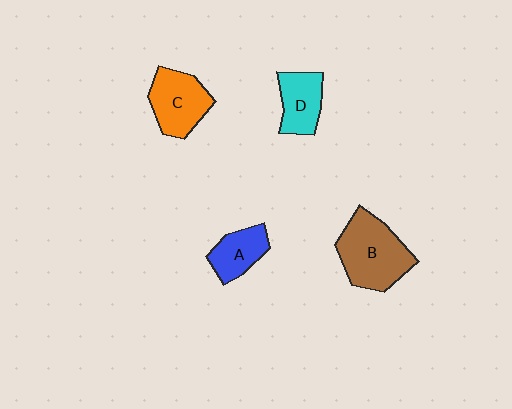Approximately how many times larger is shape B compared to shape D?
Approximately 1.7 times.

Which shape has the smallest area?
Shape A (blue).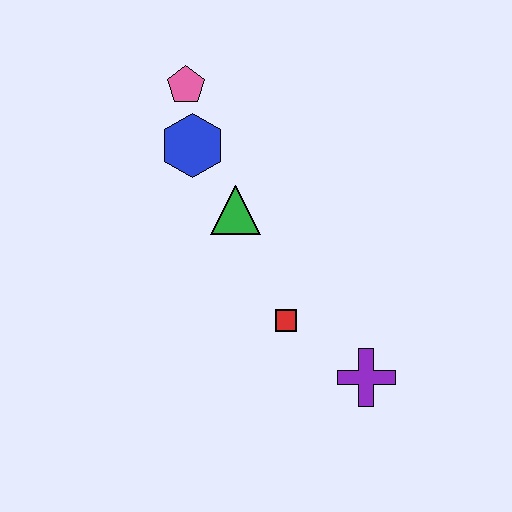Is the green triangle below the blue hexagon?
Yes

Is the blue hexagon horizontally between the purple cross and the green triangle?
No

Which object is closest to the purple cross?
The red square is closest to the purple cross.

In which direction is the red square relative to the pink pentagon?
The red square is below the pink pentagon.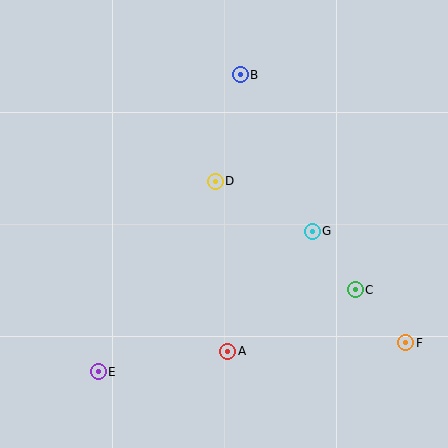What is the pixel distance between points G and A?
The distance between G and A is 147 pixels.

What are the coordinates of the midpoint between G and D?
The midpoint between G and D is at (264, 206).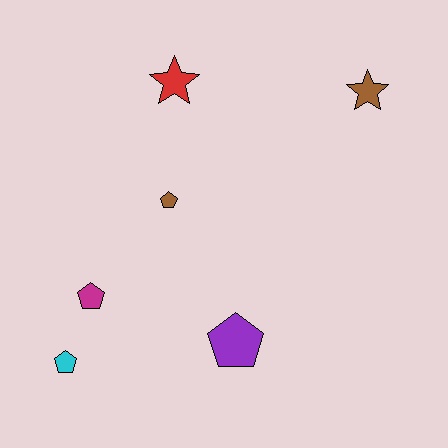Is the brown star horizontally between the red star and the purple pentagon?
No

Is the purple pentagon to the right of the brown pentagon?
Yes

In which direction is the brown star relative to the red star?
The brown star is to the right of the red star.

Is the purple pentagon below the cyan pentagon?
No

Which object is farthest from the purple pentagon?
The brown star is farthest from the purple pentagon.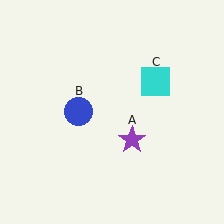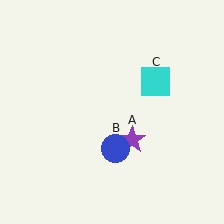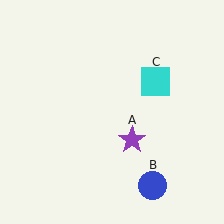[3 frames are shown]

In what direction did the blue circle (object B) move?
The blue circle (object B) moved down and to the right.